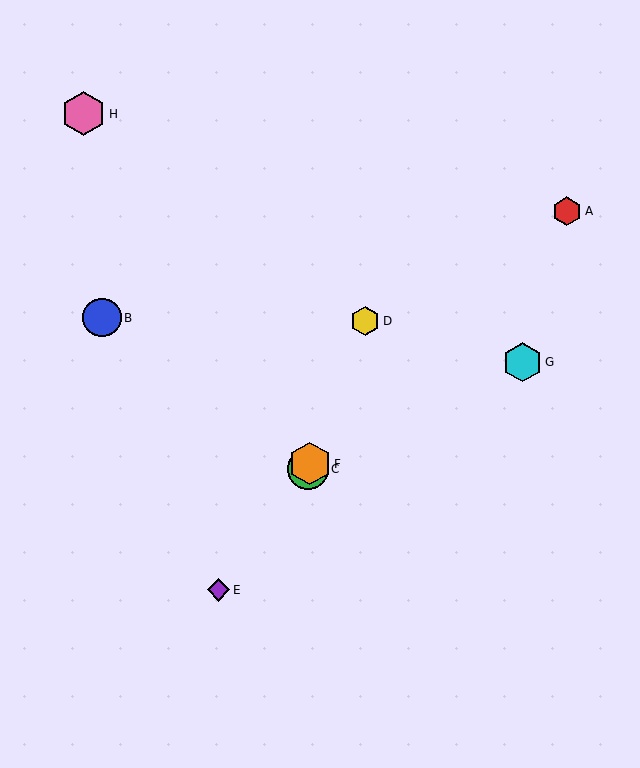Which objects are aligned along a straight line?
Objects C, D, F are aligned along a straight line.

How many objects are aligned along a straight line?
3 objects (C, D, F) are aligned along a straight line.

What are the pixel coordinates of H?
Object H is at (84, 114).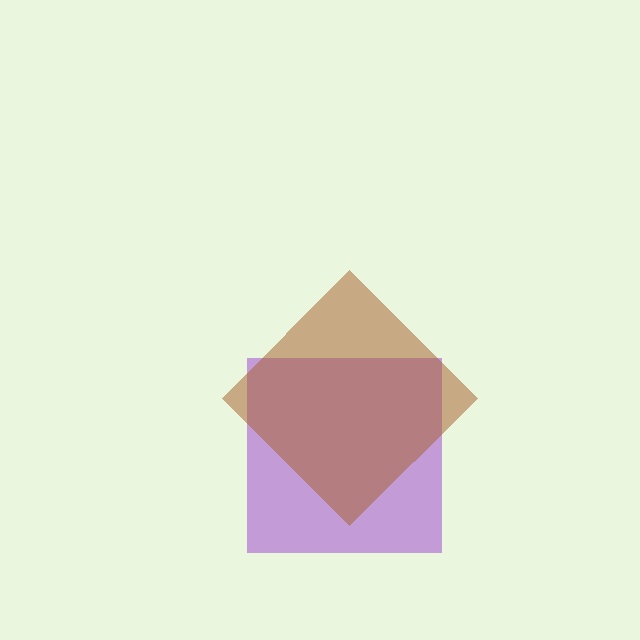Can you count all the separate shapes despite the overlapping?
Yes, there are 2 separate shapes.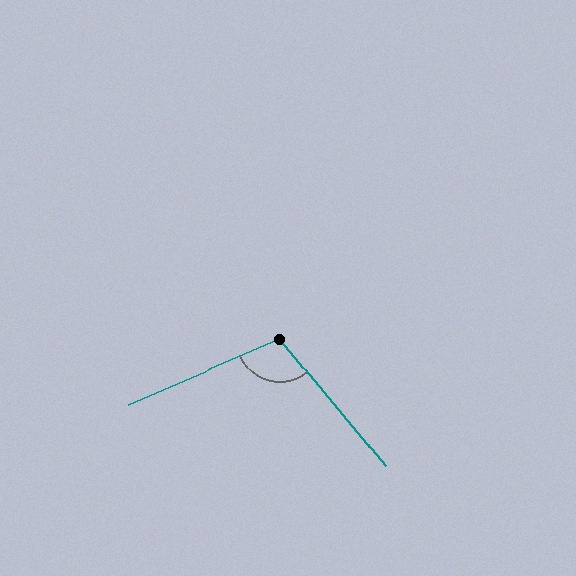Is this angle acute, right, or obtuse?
It is obtuse.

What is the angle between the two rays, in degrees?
Approximately 106 degrees.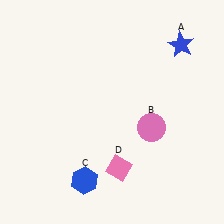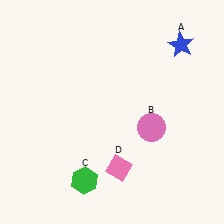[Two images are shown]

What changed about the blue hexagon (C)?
In Image 1, C is blue. In Image 2, it changed to green.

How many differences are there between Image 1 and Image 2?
There is 1 difference between the two images.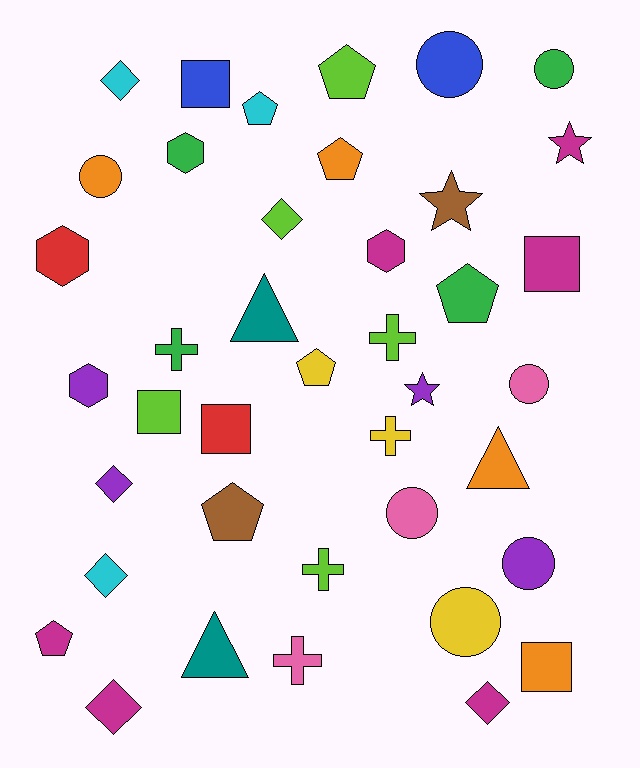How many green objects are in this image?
There are 4 green objects.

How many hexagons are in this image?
There are 4 hexagons.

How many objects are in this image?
There are 40 objects.